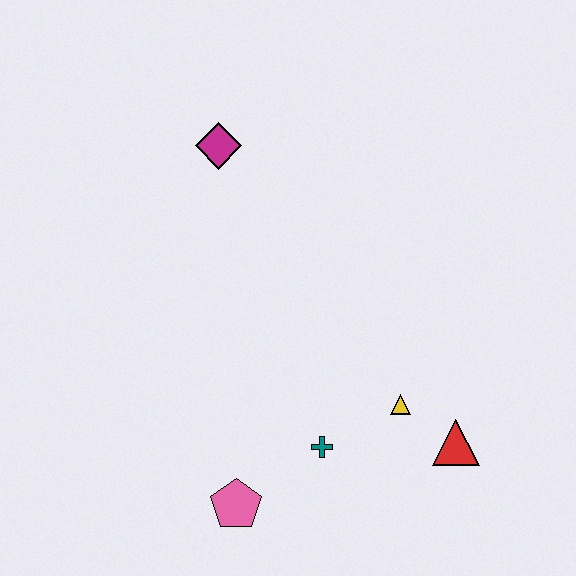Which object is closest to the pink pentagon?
The teal cross is closest to the pink pentagon.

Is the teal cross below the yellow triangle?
Yes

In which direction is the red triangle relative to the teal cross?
The red triangle is to the right of the teal cross.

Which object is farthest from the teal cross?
The magenta diamond is farthest from the teal cross.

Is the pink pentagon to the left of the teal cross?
Yes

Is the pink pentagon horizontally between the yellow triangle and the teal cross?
No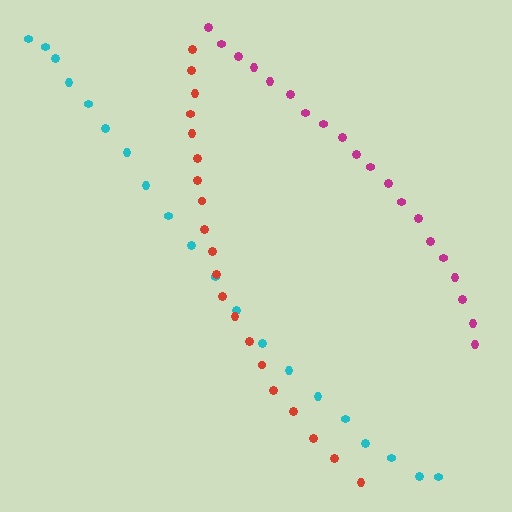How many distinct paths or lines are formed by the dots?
There are 3 distinct paths.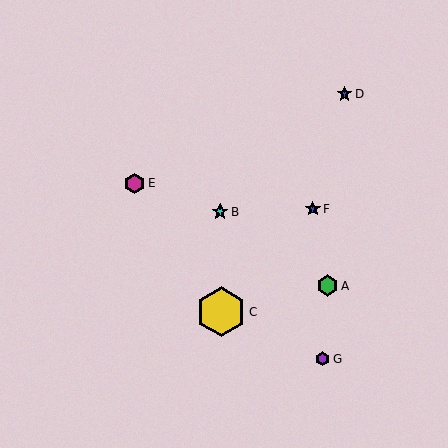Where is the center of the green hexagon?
The center of the green hexagon is at (327, 286).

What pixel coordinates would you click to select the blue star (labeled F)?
Click at (313, 209) to select the blue star F.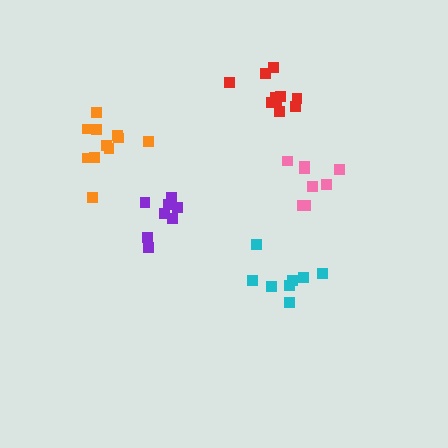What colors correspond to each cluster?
The clusters are colored: purple, pink, orange, cyan, red.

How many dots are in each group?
Group 1: 8 dots, Group 2: 8 dots, Group 3: 11 dots, Group 4: 8 dots, Group 5: 10 dots (45 total).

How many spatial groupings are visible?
There are 5 spatial groupings.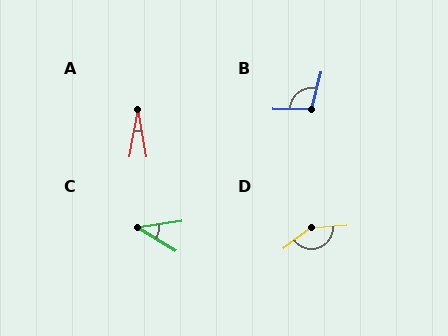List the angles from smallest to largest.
A (20°), C (40°), B (104°), D (148°).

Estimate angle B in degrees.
Approximately 104 degrees.